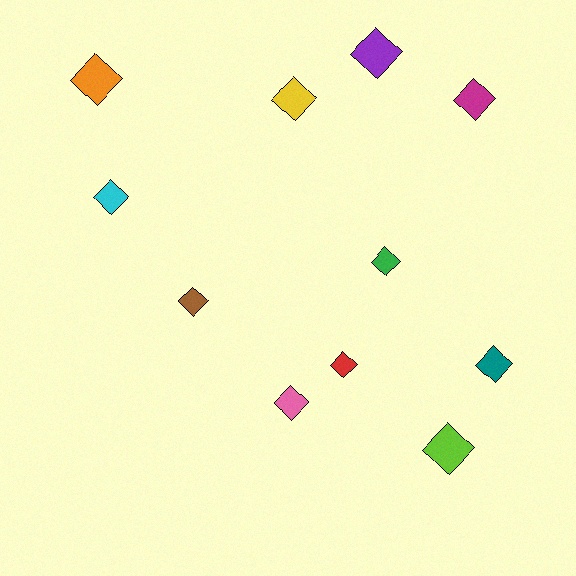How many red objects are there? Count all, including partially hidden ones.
There is 1 red object.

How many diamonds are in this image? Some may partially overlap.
There are 11 diamonds.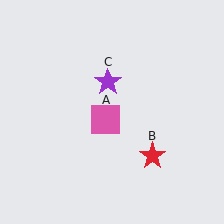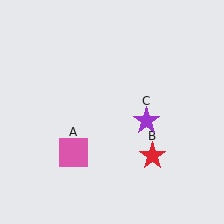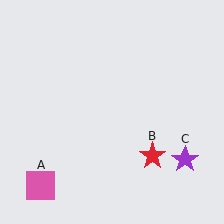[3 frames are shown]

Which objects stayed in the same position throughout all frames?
Red star (object B) remained stationary.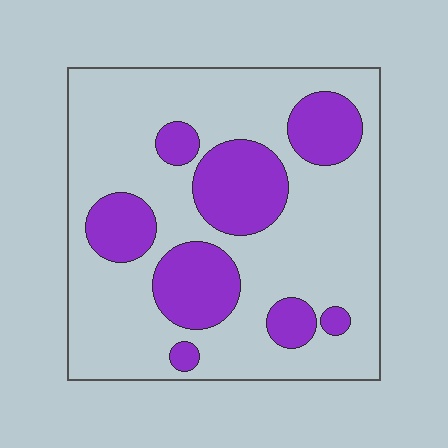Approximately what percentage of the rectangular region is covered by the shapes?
Approximately 30%.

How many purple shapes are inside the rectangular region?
8.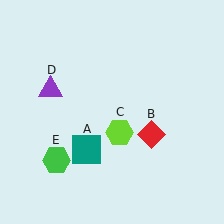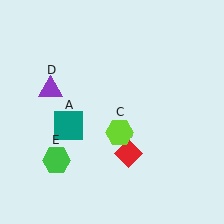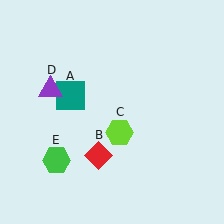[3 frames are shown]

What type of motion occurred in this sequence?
The teal square (object A), red diamond (object B) rotated clockwise around the center of the scene.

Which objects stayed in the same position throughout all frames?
Lime hexagon (object C) and purple triangle (object D) and green hexagon (object E) remained stationary.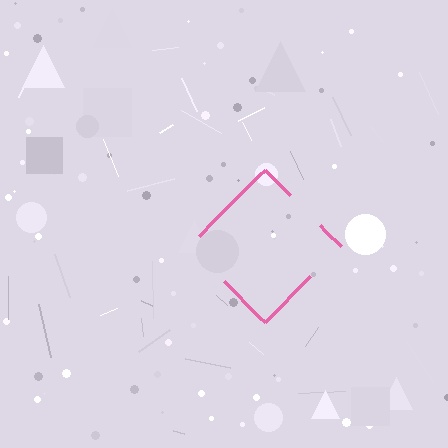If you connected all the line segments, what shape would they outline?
They would outline a diamond.